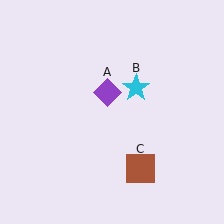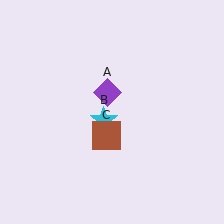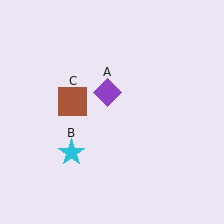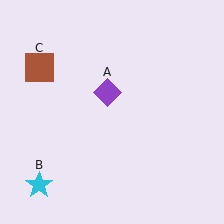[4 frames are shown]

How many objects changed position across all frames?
2 objects changed position: cyan star (object B), brown square (object C).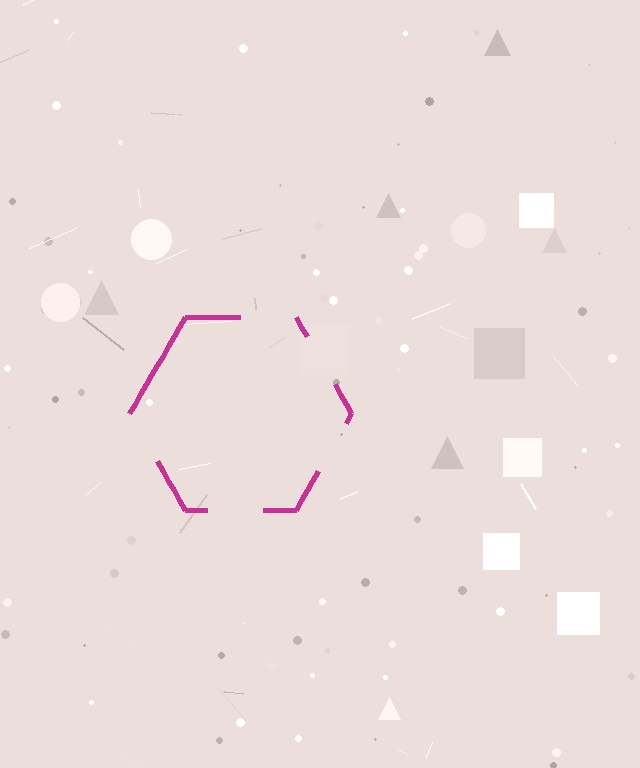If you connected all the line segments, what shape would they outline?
They would outline a hexagon.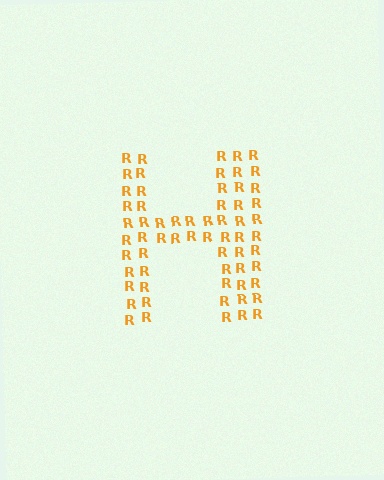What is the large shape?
The large shape is the letter H.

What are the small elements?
The small elements are letter R's.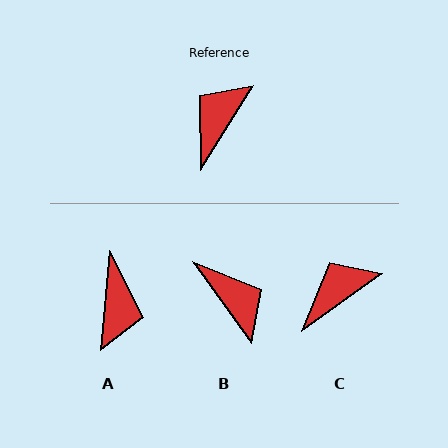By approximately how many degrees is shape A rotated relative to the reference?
Approximately 153 degrees clockwise.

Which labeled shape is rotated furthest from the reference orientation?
A, about 153 degrees away.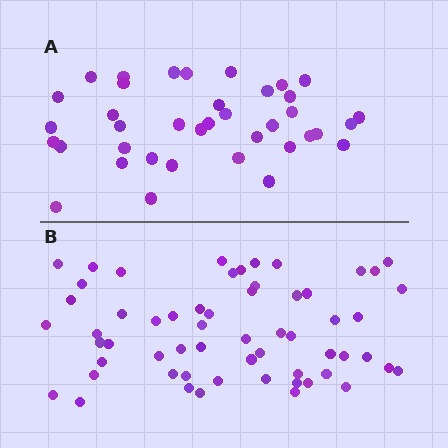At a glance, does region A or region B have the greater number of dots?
Region B (the bottom region) has more dots.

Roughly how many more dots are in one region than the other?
Region B has approximately 20 more dots than region A.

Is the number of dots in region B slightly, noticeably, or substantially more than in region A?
Region B has substantially more. The ratio is roughly 1.6 to 1.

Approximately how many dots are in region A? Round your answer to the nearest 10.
About 40 dots. (The exact count is 38, which rounds to 40.)